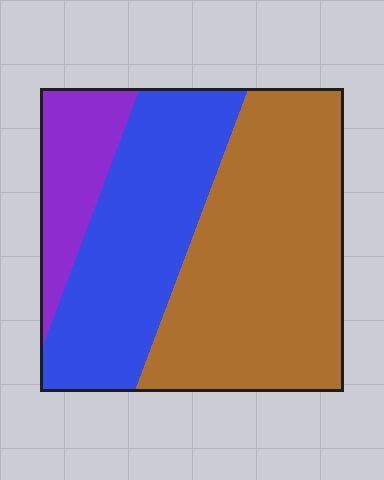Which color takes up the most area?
Brown, at roughly 50%.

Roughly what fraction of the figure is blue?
Blue covers 35% of the figure.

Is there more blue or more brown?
Brown.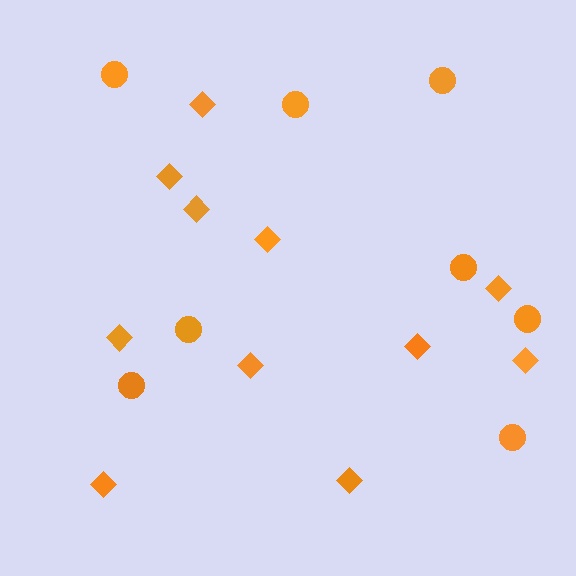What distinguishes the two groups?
There are 2 groups: one group of diamonds (11) and one group of circles (8).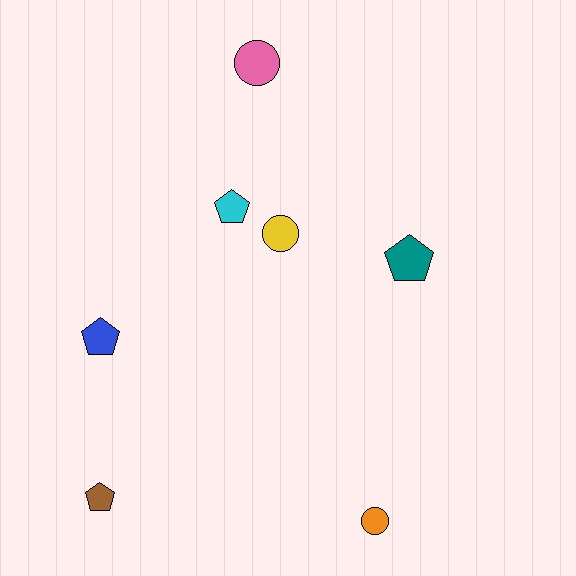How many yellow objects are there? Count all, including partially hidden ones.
There is 1 yellow object.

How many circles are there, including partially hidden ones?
There are 3 circles.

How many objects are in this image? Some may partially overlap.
There are 7 objects.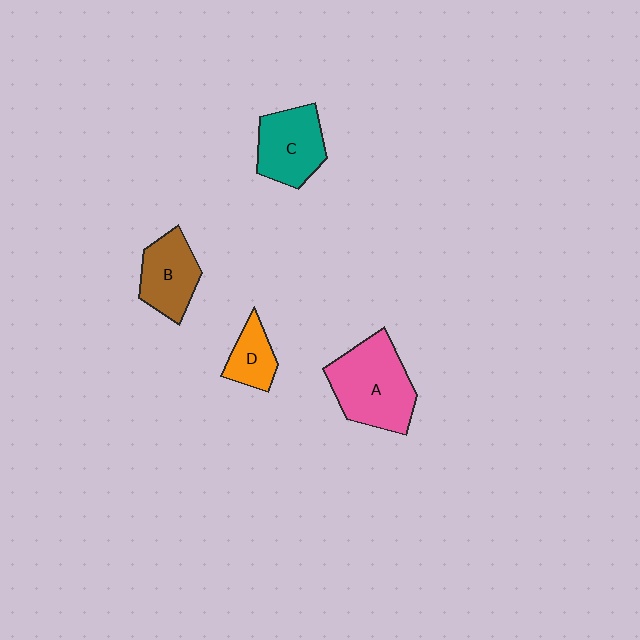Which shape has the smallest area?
Shape D (orange).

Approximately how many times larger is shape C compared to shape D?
Approximately 1.7 times.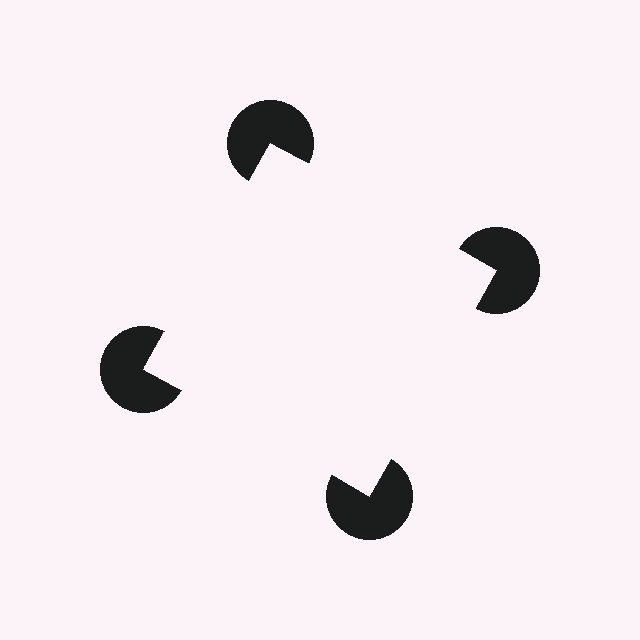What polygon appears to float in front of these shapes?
An illusory square — its edges are inferred from the aligned wedge cuts in the pac-man discs, not physically drawn.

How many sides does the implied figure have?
4 sides.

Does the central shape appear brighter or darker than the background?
It typically appears slightly brighter than the background, even though no actual brightness change is drawn.